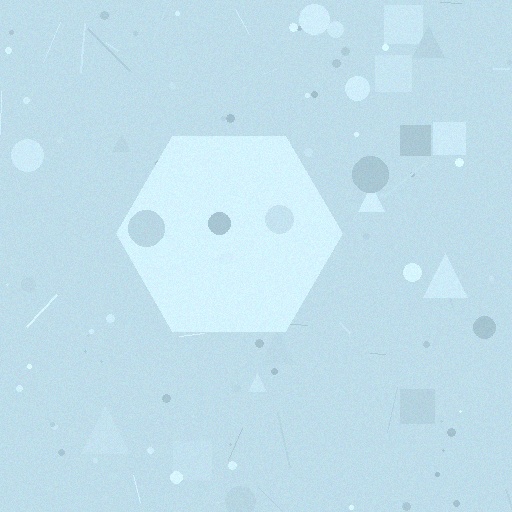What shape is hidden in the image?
A hexagon is hidden in the image.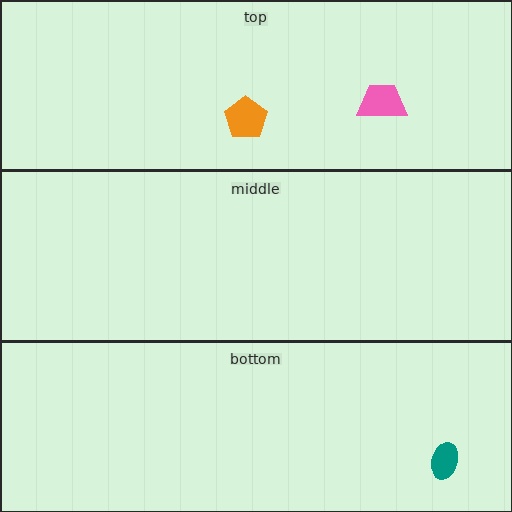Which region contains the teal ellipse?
The bottom region.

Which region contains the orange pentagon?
The top region.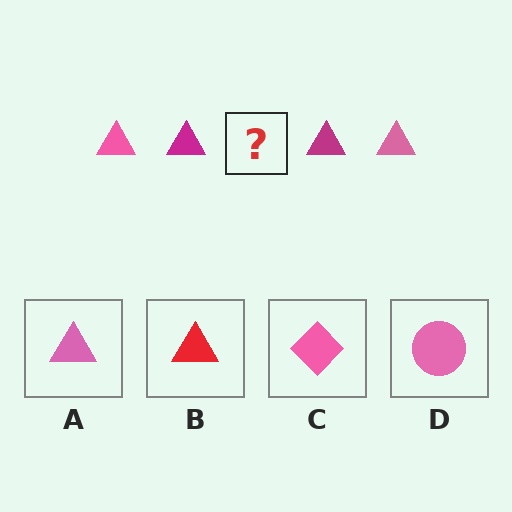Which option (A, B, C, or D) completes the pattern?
A.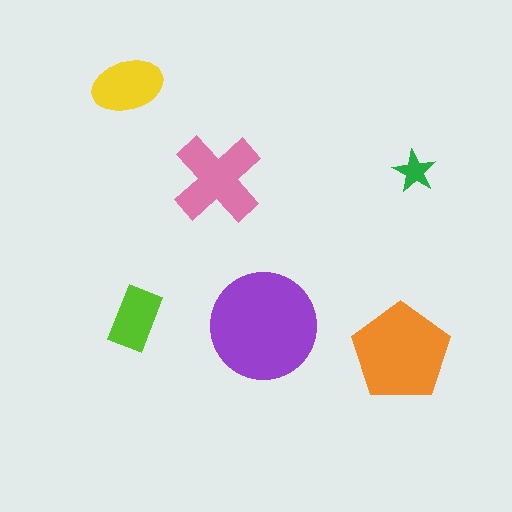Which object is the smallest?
The green star.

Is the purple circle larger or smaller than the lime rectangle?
Larger.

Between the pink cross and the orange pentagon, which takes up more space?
The orange pentagon.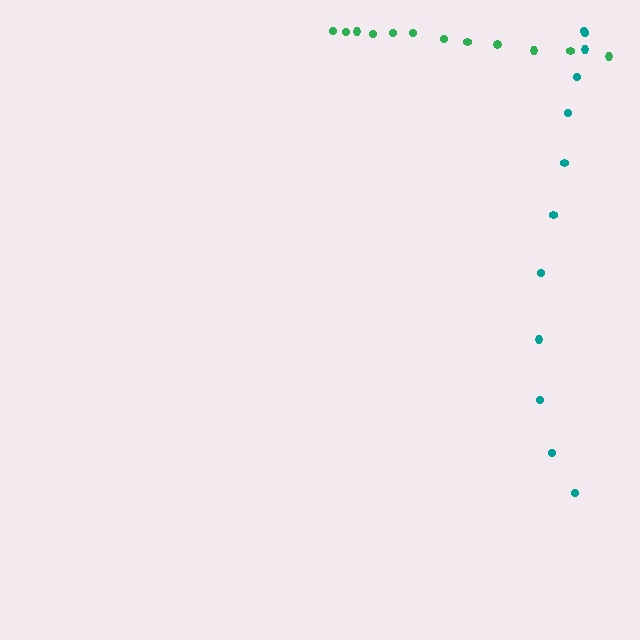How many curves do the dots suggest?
There are 2 distinct paths.